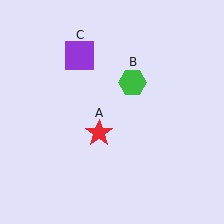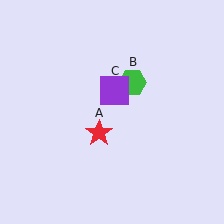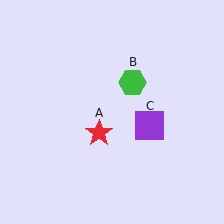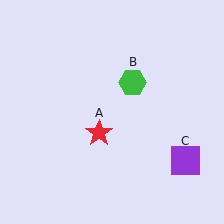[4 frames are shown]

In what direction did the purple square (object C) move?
The purple square (object C) moved down and to the right.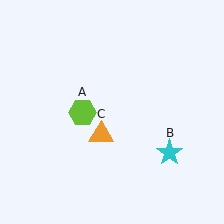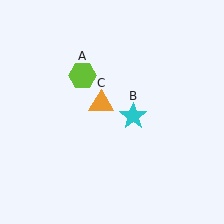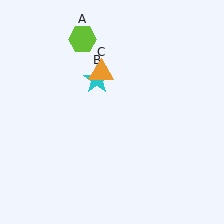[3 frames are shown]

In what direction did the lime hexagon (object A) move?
The lime hexagon (object A) moved up.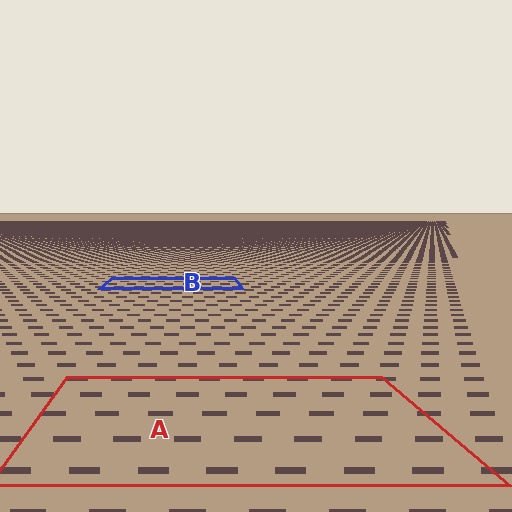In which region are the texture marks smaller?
The texture marks are smaller in region B, because it is farther away.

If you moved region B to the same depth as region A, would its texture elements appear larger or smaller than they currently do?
They would appear larger. At a closer depth, the same texture elements are projected at a bigger on-screen size.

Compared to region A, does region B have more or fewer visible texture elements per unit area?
Region B has more texture elements per unit area — they are packed more densely because it is farther away.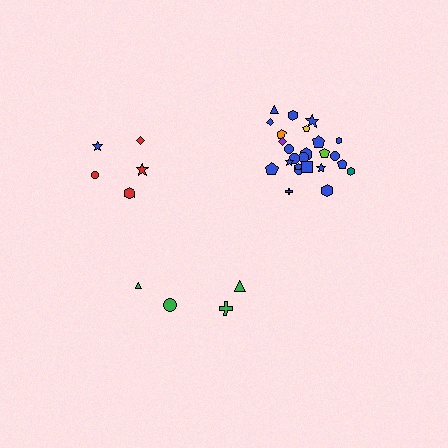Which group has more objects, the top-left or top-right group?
The top-right group.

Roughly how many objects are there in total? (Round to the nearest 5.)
Roughly 35 objects in total.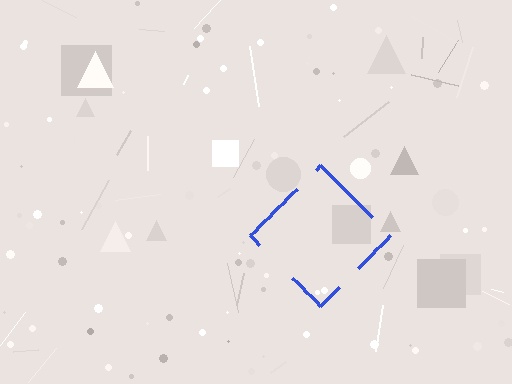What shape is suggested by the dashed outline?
The dashed outline suggests a diamond.